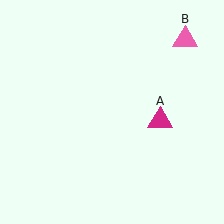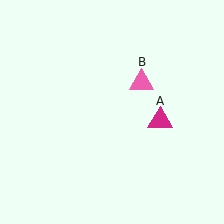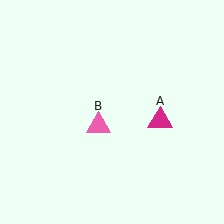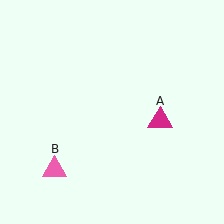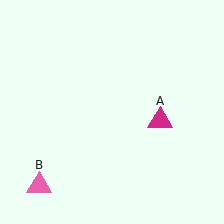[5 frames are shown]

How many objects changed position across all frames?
1 object changed position: pink triangle (object B).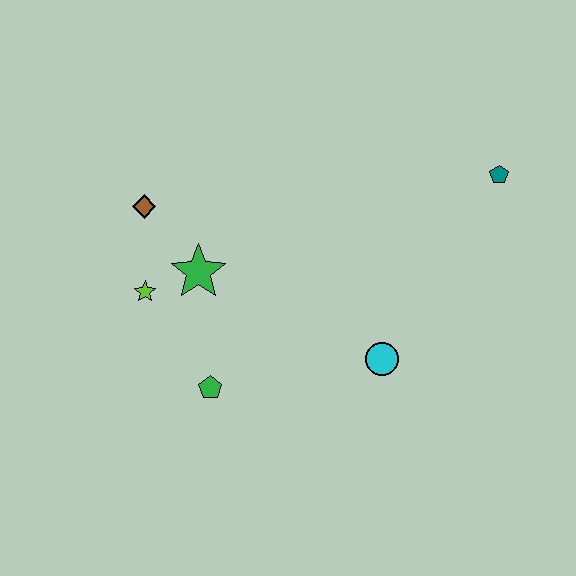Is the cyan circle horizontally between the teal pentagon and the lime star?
Yes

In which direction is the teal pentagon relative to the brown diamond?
The teal pentagon is to the right of the brown diamond.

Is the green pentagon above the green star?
No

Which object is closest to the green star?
The lime star is closest to the green star.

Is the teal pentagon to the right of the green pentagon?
Yes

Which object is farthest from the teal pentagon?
The lime star is farthest from the teal pentagon.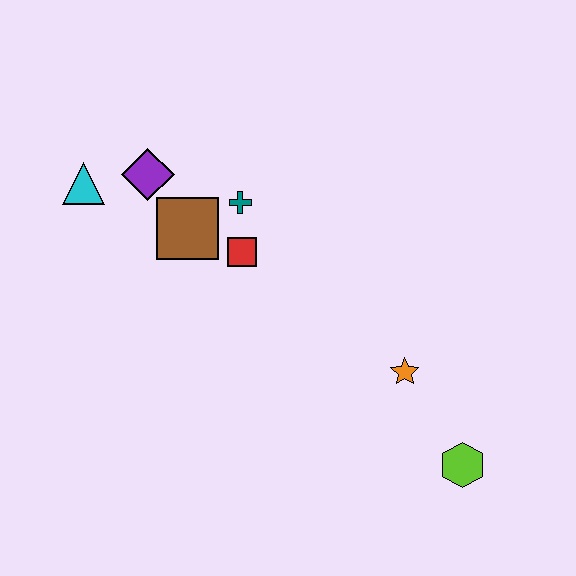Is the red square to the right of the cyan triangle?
Yes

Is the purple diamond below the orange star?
No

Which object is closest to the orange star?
The lime hexagon is closest to the orange star.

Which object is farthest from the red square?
The lime hexagon is farthest from the red square.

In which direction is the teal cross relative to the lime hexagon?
The teal cross is above the lime hexagon.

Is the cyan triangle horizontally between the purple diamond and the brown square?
No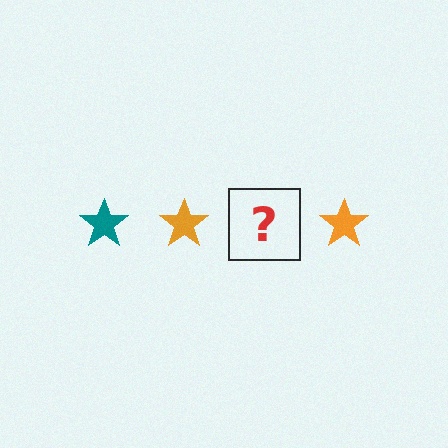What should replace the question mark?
The question mark should be replaced with a teal star.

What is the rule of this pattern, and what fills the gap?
The rule is that the pattern cycles through teal, orange stars. The gap should be filled with a teal star.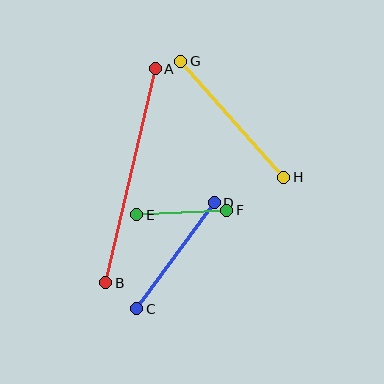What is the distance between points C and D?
The distance is approximately 132 pixels.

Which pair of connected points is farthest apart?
Points A and B are farthest apart.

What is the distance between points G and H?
The distance is approximately 155 pixels.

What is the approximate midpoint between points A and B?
The midpoint is at approximately (130, 176) pixels.